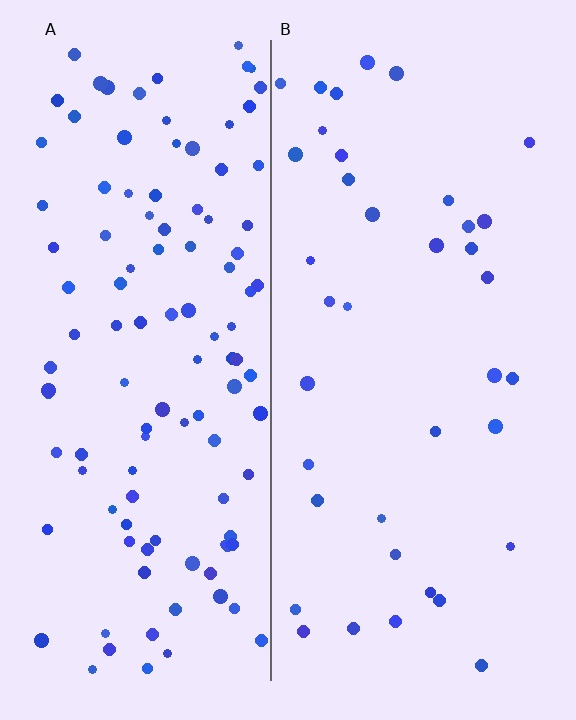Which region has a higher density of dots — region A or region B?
A (the left).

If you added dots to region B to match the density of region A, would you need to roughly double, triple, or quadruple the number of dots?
Approximately triple.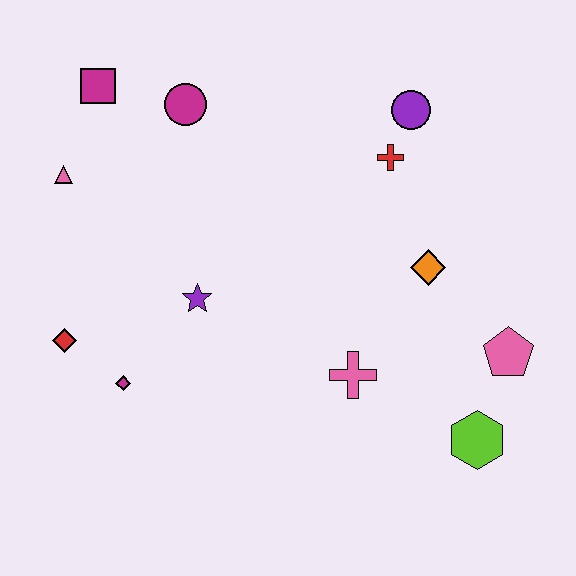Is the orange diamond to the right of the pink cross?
Yes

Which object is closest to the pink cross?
The orange diamond is closest to the pink cross.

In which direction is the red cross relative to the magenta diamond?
The red cross is to the right of the magenta diamond.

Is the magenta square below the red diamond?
No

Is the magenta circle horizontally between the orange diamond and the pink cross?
No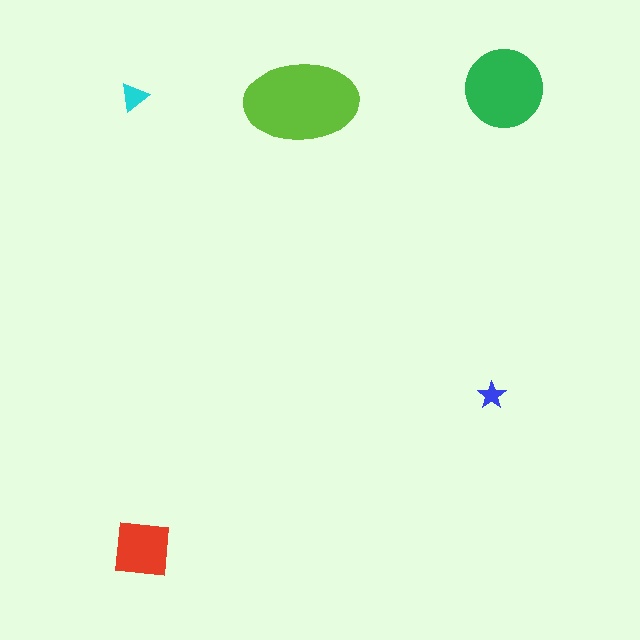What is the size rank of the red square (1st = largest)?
3rd.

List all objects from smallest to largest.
The blue star, the cyan triangle, the red square, the green circle, the lime ellipse.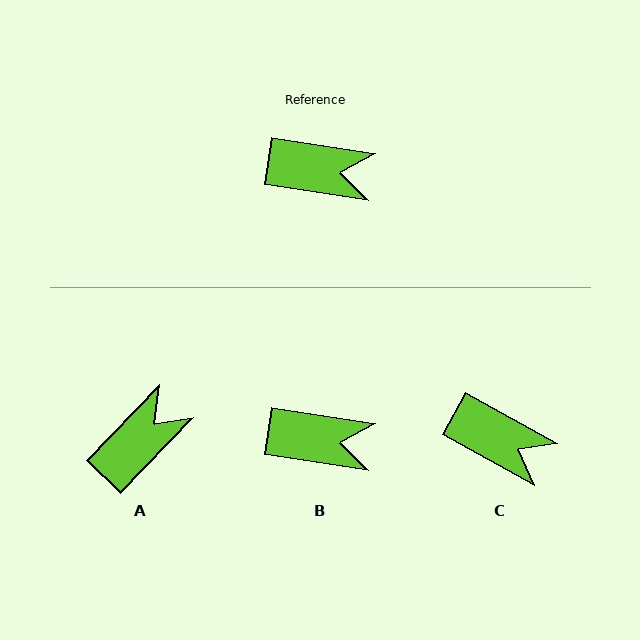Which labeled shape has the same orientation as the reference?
B.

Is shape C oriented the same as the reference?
No, it is off by about 20 degrees.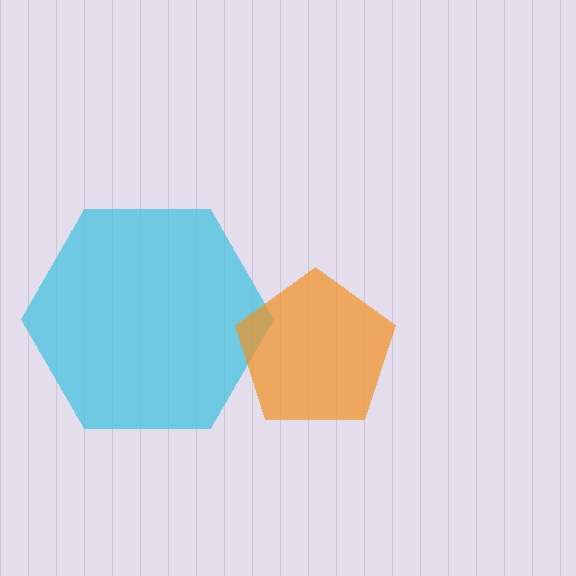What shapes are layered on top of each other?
The layered shapes are: a cyan hexagon, an orange pentagon.